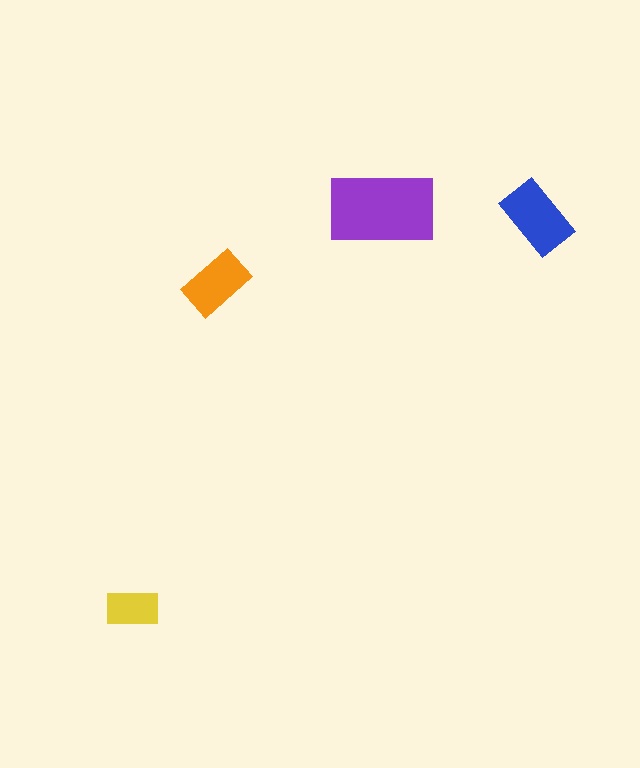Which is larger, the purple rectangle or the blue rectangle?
The purple one.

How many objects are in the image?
There are 4 objects in the image.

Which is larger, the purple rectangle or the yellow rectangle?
The purple one.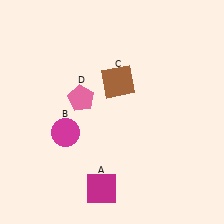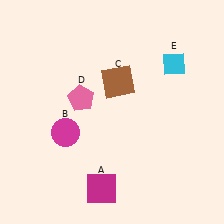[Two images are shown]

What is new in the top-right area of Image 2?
A cyan diamond (E) was added in the top-right area of Image 2.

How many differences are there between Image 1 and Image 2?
There is 1 difference between the two images.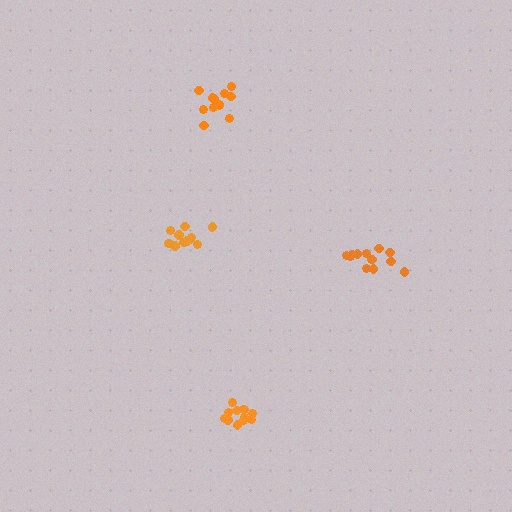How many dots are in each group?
Group 1: 13 dots, Group 2: 12 dots, Group 3: 12 dots, Group 4: 12 dots (49 total).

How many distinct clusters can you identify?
There are 4 distinct clusters.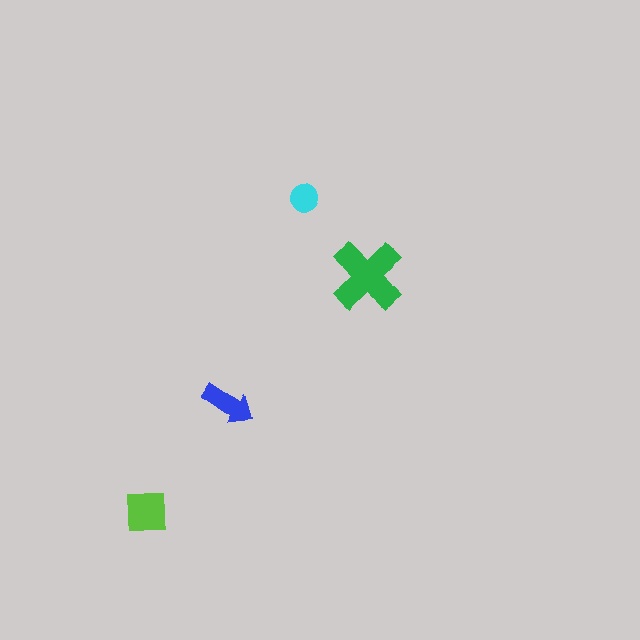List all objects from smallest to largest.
The cyan circle, the blue arrow, the lime square, the green cross.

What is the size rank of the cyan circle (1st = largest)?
4th.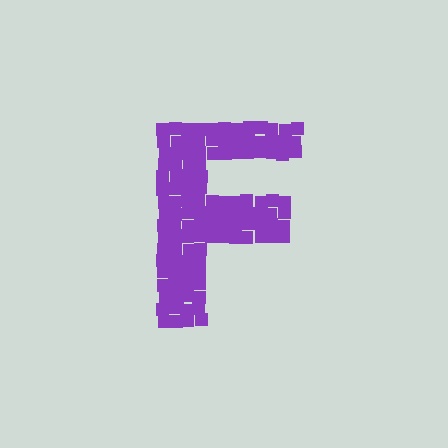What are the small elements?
The small elements are squares.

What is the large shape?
The large shape is the letter F.